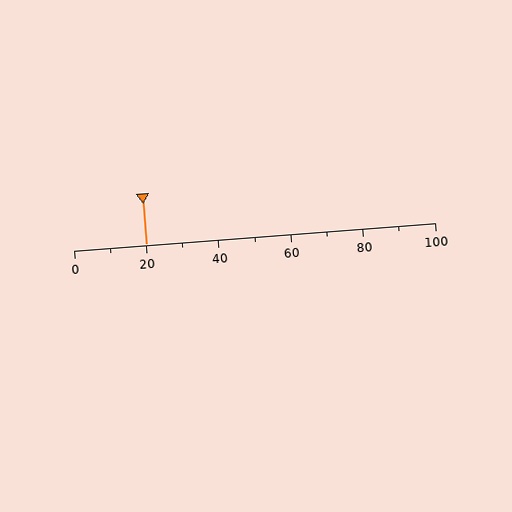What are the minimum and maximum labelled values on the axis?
The axis runs from 0 to 100.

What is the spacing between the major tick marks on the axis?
The major ticks are spaced 20 apart.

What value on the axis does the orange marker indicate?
The marker indicates approximately 20.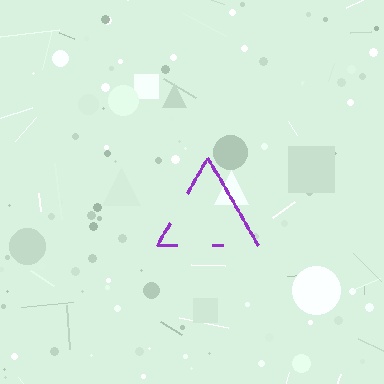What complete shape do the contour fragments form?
The contour fragments form a triangle.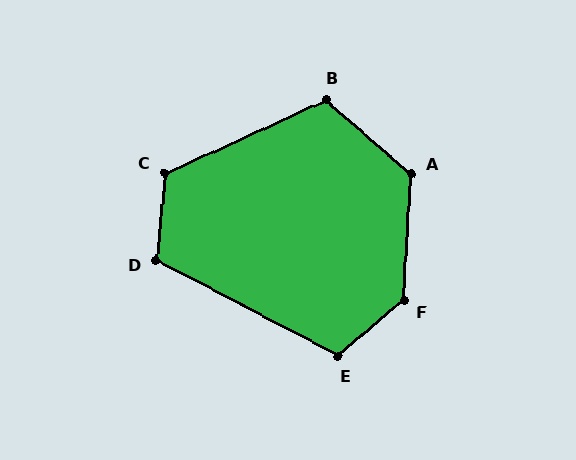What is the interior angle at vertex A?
Approximately 127 degrees (obtuse).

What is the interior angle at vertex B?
Approximately 114 degrees (obtuse).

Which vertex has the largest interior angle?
F, at approximately 134 degrees.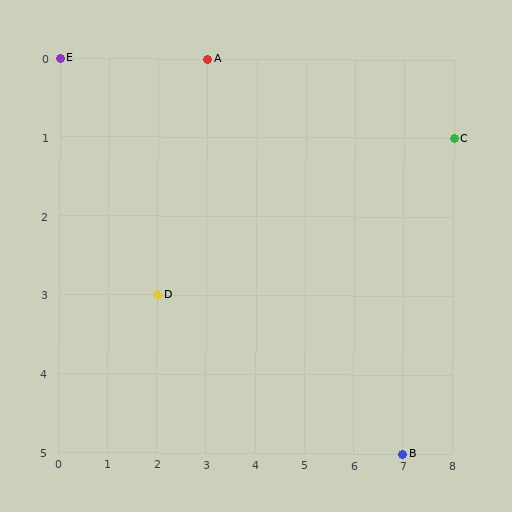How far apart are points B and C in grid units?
Points B and C are 1 column and 4 rows apart (about 4.1 grid units diagonally).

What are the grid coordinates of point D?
Point D is at grid coordinates (2, 3).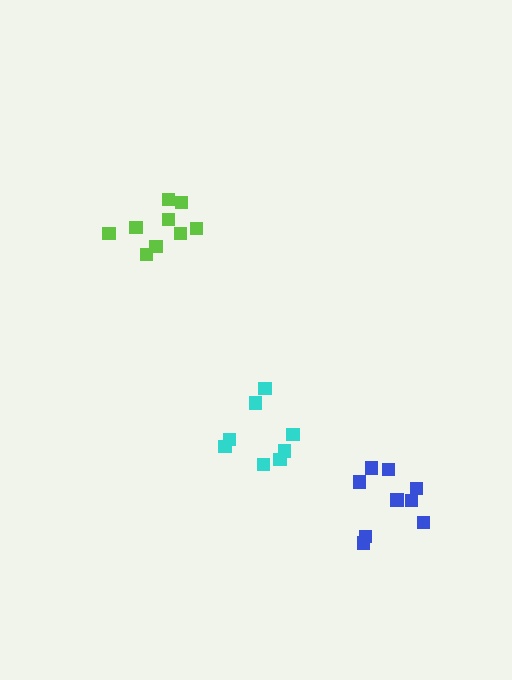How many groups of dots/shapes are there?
There are 3 groups.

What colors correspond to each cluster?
The clusters are colored: cyan, lime, blue.